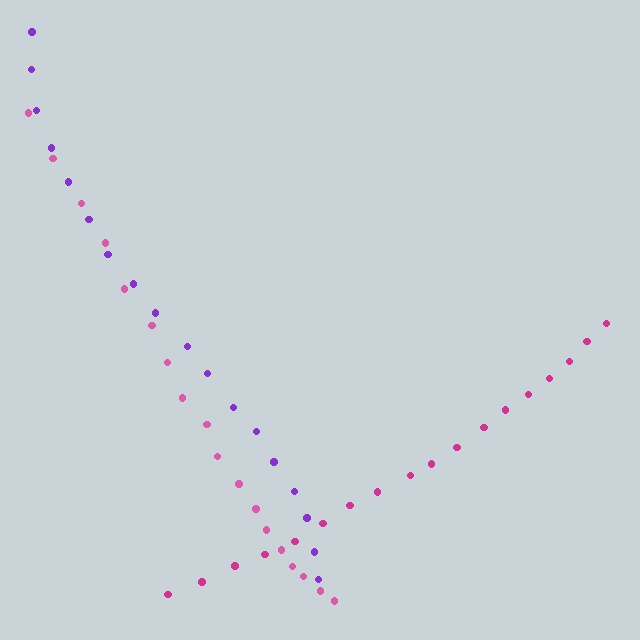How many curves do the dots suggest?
There are 3 distinct paths.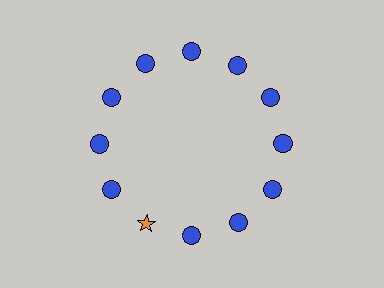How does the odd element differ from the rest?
It differs in both color (orange instead of blue) and shape (star instead of circle).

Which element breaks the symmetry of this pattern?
The orange star at roughly the 7 o'clock position breaks the symmetry. All other shapes are blue circles.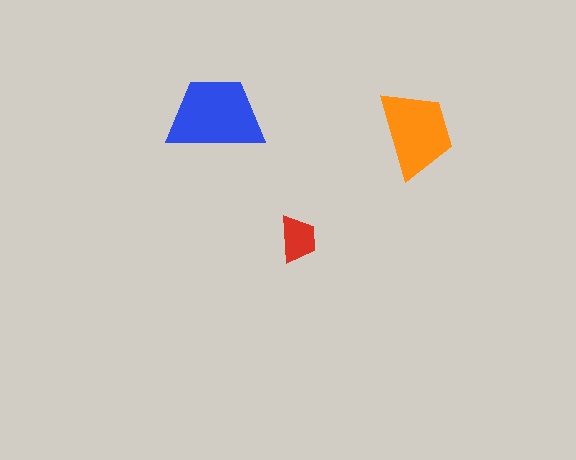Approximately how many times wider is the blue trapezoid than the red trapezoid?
About 2 times wider.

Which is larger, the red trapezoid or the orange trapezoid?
The orange one.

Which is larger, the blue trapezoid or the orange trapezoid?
The blue one.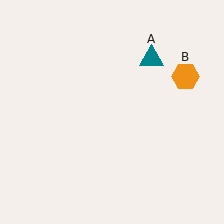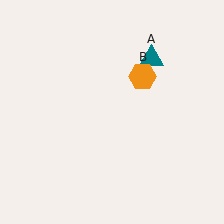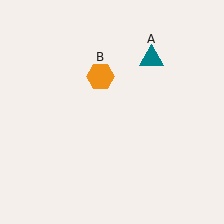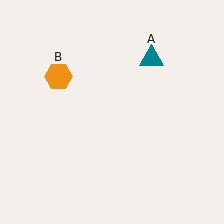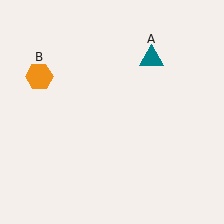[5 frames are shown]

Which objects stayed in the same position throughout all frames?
Teal triangle (object A) remained stationary.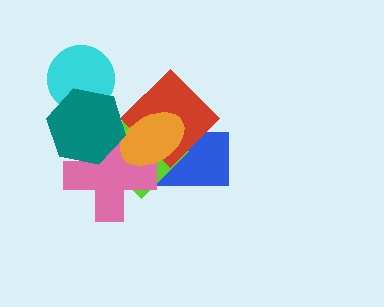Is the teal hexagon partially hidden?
No, no other shape covers it.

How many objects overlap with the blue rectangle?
4 objects overlap with the blue rectangle.